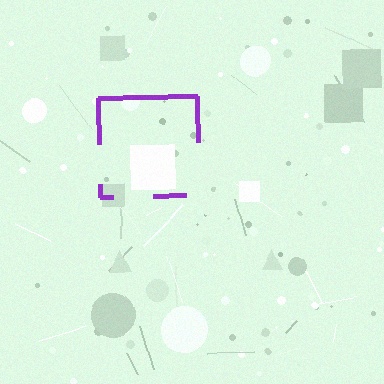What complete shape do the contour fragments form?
The contour fragments form a square.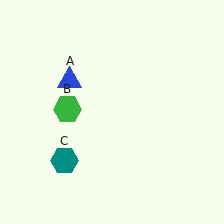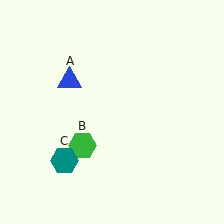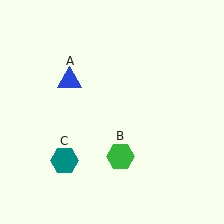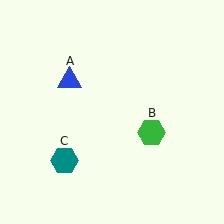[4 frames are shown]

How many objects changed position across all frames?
1 object changed position: green hexagon (object B).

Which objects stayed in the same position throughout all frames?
Blue triangle (object A) and teal hexagon (object C) remained stationary.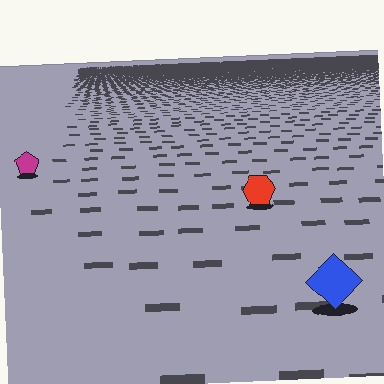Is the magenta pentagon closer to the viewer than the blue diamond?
No. The blue diamond is closer — you can tell from the texture gradient: the ground texture is coarser near it.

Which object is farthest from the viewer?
The magenta pentagon is farthest from the viewer. It appears smaller and the ground texture around it is denser.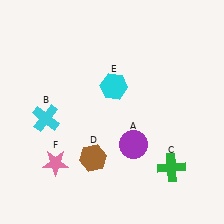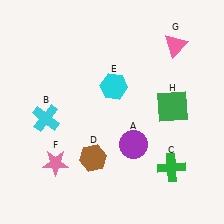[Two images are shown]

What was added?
A pink triangle (G), a green square (H) were added in Image 2.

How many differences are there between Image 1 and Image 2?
There are 2 differences between the two images.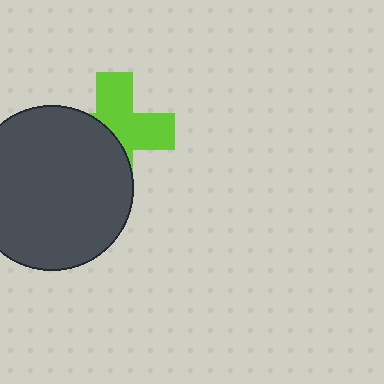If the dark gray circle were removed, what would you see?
You would see the complete lime cross.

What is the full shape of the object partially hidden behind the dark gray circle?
The partially hidden object is a lime cross.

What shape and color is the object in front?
The object in front is a dark gray circle.